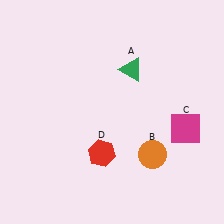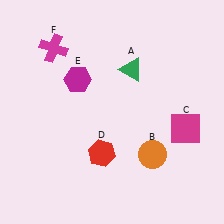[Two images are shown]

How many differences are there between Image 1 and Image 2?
There are 2 differences between the two images.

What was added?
A magenta hexagon (E), a magenta cross (F) were added in Image 2.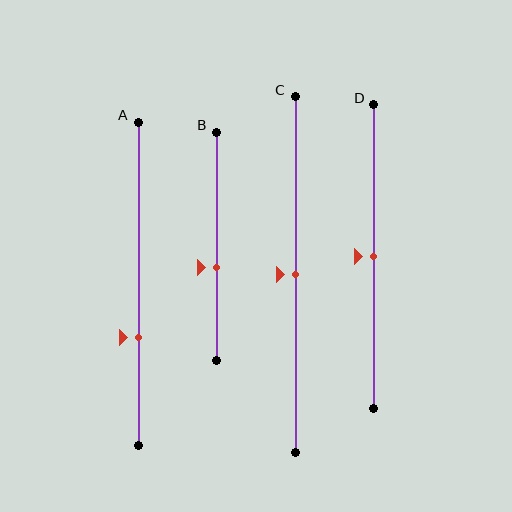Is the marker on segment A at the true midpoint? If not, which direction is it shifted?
No, the marker on segment A is shifted downward by about 17% of the segment length.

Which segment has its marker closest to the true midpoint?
Segment C has its marker closest to the true midpoint.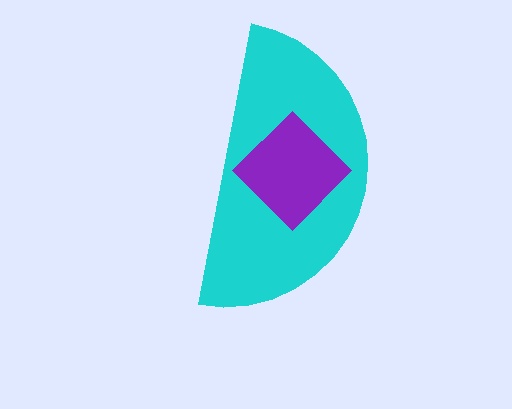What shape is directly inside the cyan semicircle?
The purple diamond.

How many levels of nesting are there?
2.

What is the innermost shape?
The purple diamond.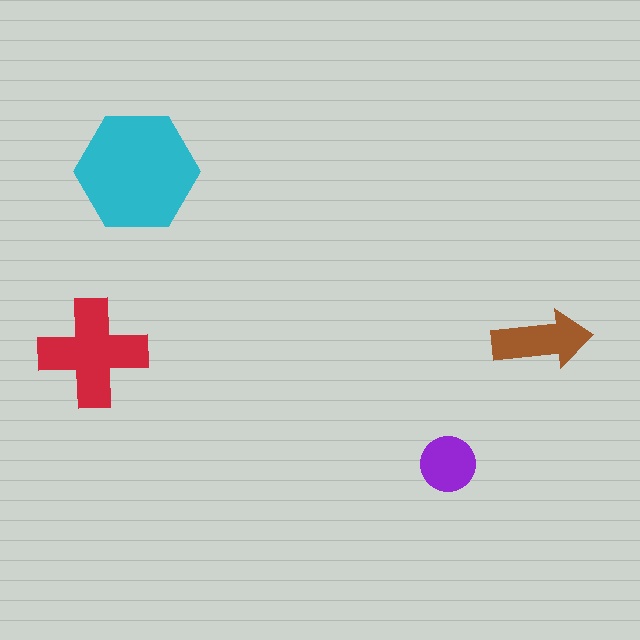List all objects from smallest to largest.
The purple circle, the brown arrow, the red cross, the cyan hexagon.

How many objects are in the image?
There are 4 objects in the image.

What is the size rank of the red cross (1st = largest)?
2nd.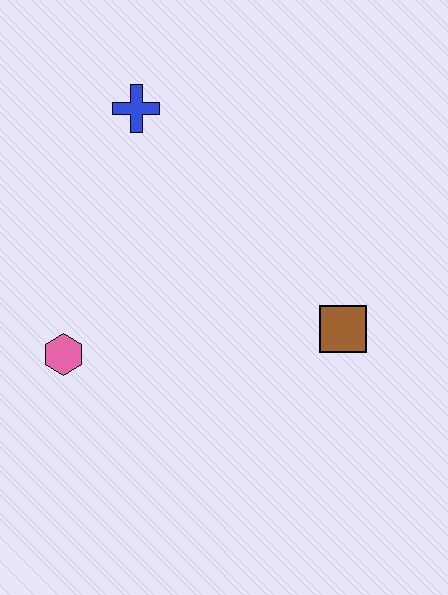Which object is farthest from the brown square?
The blue cross is farthest from the brown square.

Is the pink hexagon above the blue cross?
No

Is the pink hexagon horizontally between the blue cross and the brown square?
No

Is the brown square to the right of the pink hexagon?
Yes